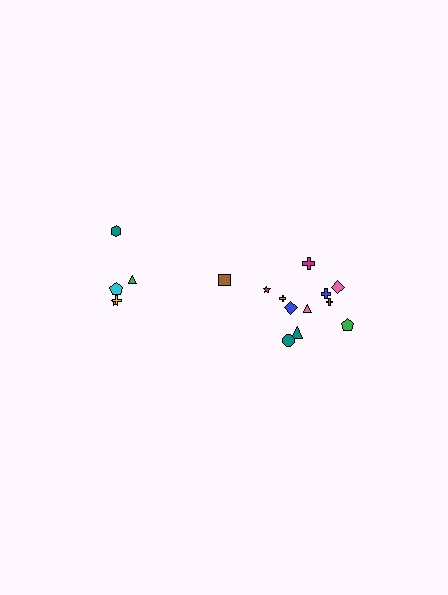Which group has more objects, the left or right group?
The right group.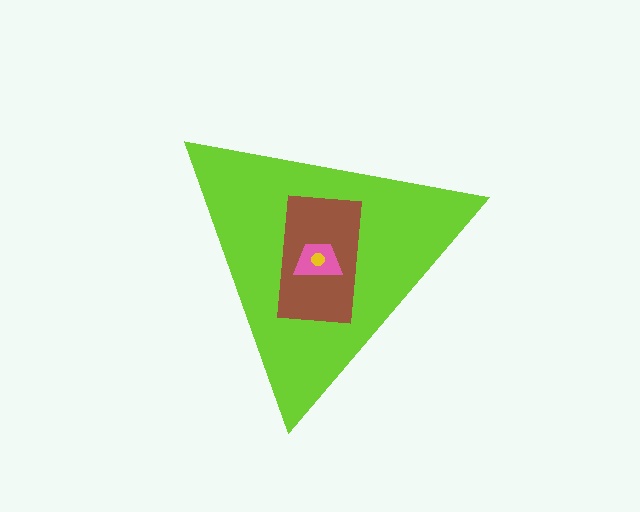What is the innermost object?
The yellow circle.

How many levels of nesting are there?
4.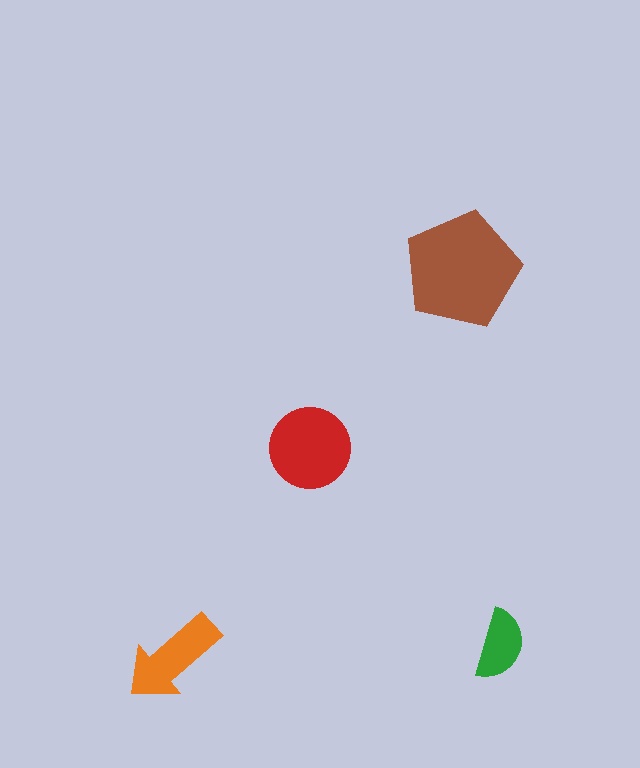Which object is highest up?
The brown pentagon is topmost.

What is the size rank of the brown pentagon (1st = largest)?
1st.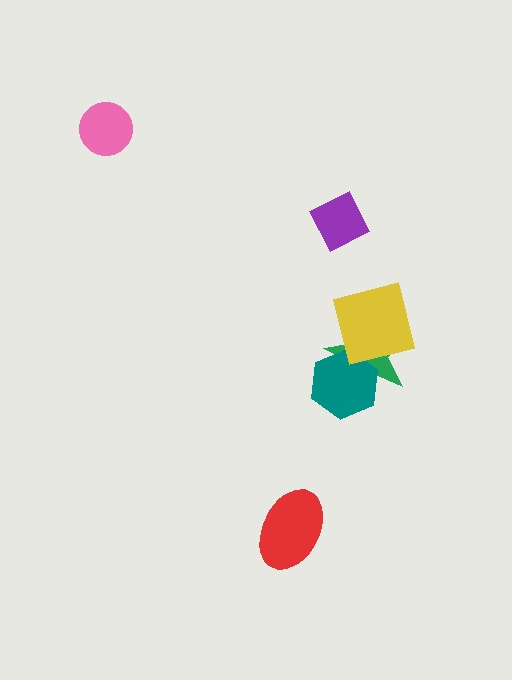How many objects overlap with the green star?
2 objects overlap with the green star.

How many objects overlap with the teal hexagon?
2 objects overlap with the teal hexagon.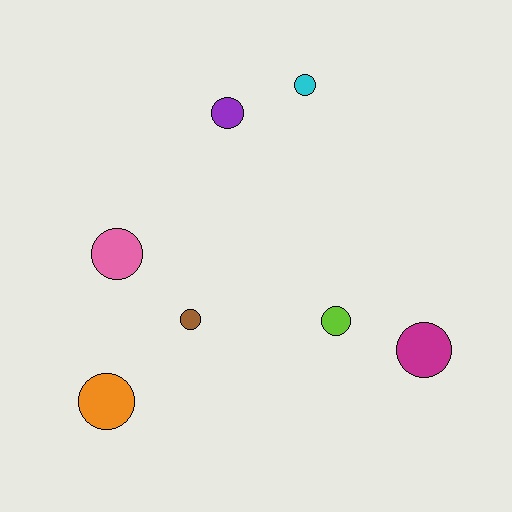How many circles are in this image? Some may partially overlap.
There are 7 circles.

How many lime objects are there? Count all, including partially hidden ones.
There is 1 lime object.